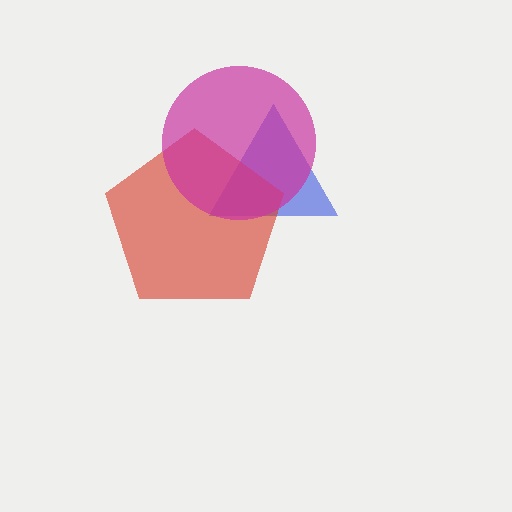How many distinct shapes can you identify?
There are 3 distinct shapes: a blue triangle, a red pentagon, a magenta circle.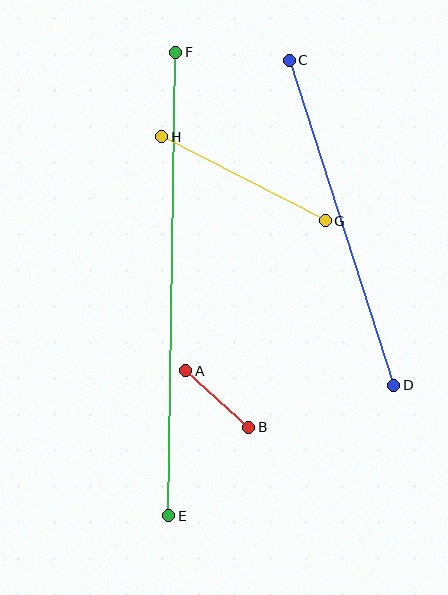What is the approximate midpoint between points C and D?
The midpoint is at approximately (341, 223) pixels.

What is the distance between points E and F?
The distance is approximately 464 pixels.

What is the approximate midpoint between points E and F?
The midpoint is at approximately (172, 284) pixels.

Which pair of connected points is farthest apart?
Points E and F are farthest apart.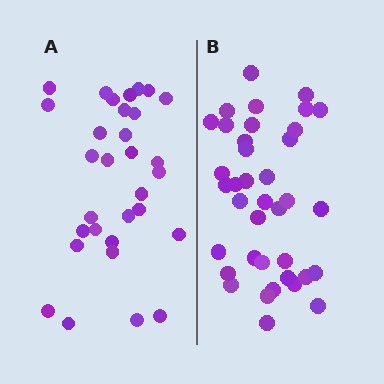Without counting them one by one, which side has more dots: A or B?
Region B (the right region) has more dots.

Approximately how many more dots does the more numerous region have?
Region B has roughly 8 or so more dots than region A.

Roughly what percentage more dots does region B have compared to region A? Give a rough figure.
About 25% more.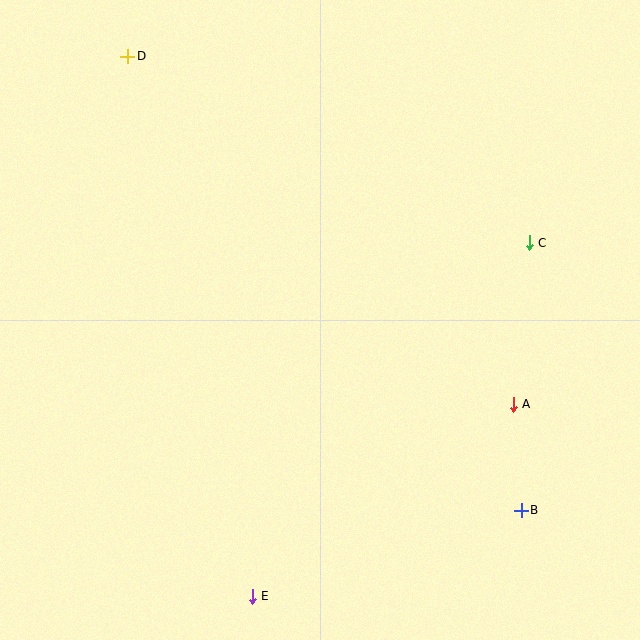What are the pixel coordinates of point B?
Point B is at (521, 510).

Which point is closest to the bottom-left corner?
Point E is closest to the bottom-left corner.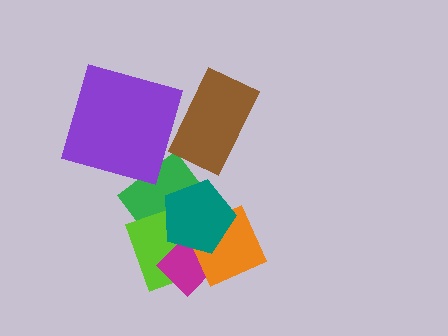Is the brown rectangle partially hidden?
No, no other shape covers it.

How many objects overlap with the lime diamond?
4 objects overlap with the lime diamond.